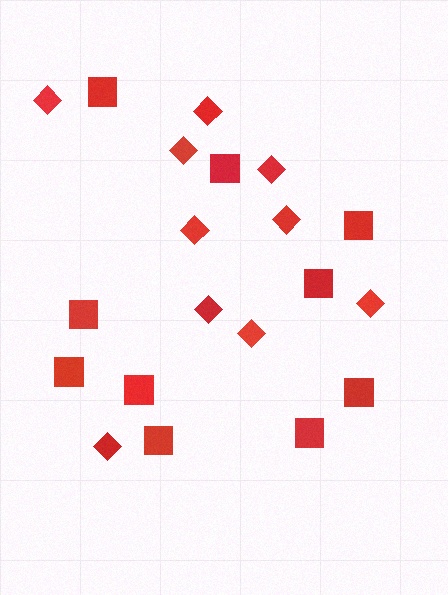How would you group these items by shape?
There are 2 groups: one group of squares (10) and one group of diamonds (10).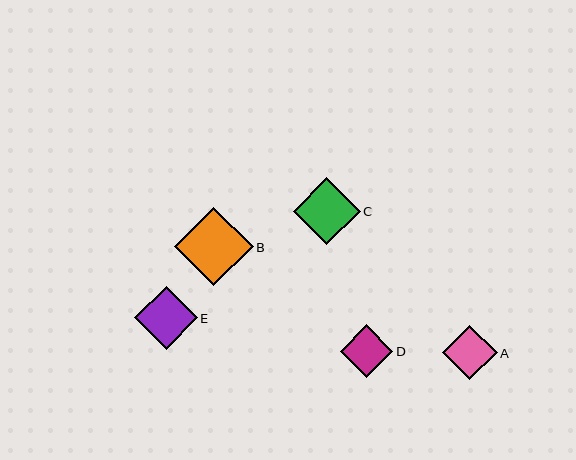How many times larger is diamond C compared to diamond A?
Diamond C is approximately 1.2 times the size of diamond A.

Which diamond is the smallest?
Diamond D is the smallest with a size of approximately 52 pixels.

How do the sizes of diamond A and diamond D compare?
Diamond A and diamond D are approximately the same size.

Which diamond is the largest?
Diamond B is the largest with a size of approximately 79 pixels.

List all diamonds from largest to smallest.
From largest to smallest: B, C, E, A, D.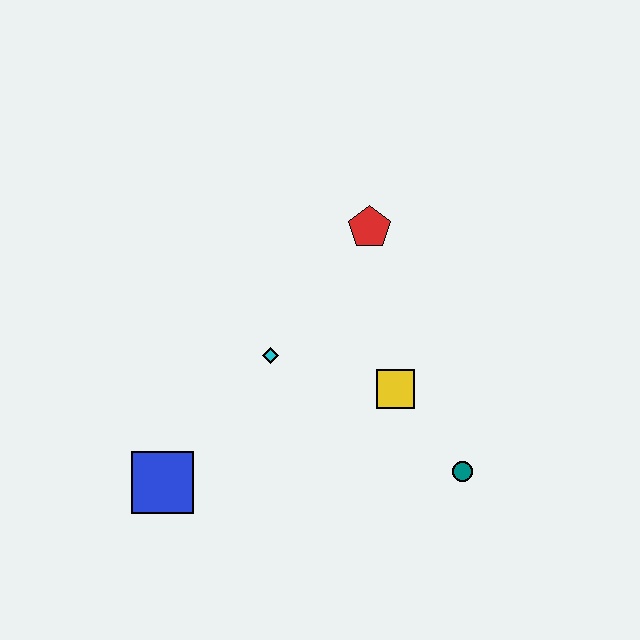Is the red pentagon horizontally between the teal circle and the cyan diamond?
Yes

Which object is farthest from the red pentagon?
The blue square is farthest from the red pentagon.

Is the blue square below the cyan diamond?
Yes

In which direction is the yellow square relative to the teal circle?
The yellow square is above the teal circle.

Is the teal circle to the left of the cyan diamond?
No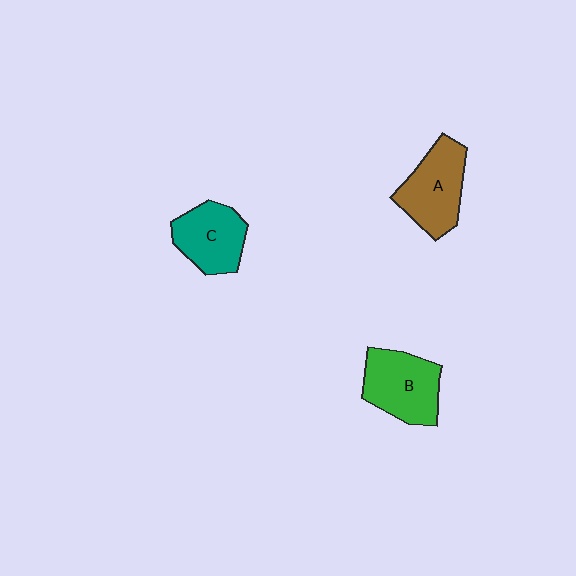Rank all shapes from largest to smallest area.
From largest to smallest: A (brown), B (green), C (teal).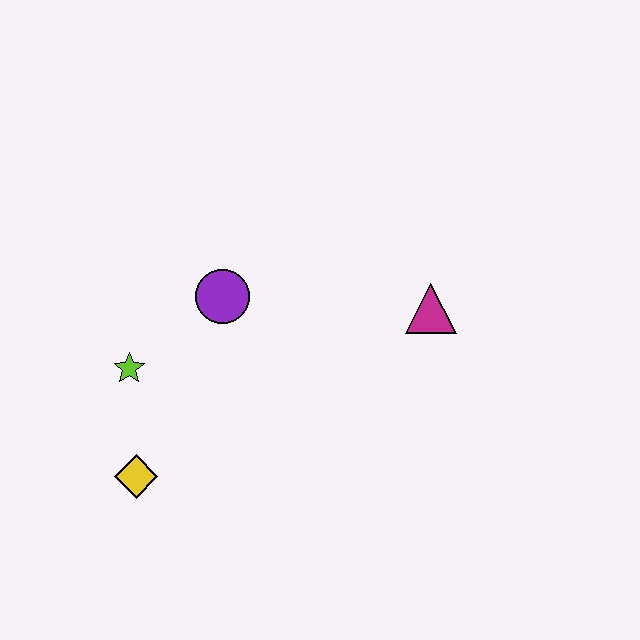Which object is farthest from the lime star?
The magenta triangle is farthest from the lime star.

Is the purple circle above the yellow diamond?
Yes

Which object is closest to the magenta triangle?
The purple circle is closest to the magenta triangle.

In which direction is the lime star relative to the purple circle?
The lime star is to the left of the purple circle.